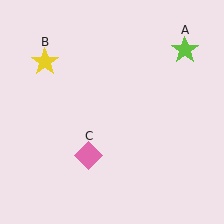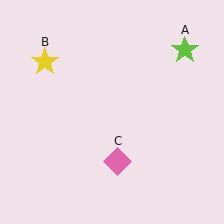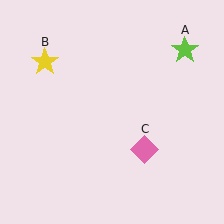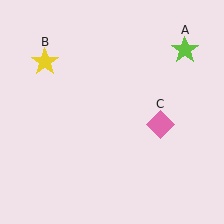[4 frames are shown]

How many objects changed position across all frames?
1 object changed position: pink diamond (object C).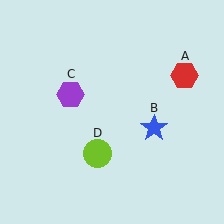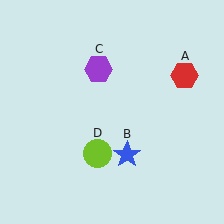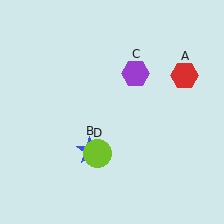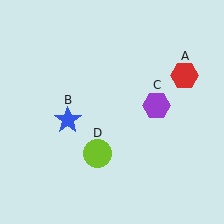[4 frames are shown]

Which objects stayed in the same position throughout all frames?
Red hexagon (object A) and lime circle (object D) remained stationary.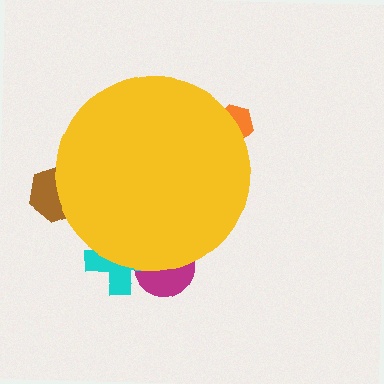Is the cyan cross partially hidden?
Yes, the cyan cross is partially hidden behind the yellow circle.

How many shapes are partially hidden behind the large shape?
4 shapes are partially hidden.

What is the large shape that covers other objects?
A yellow circle.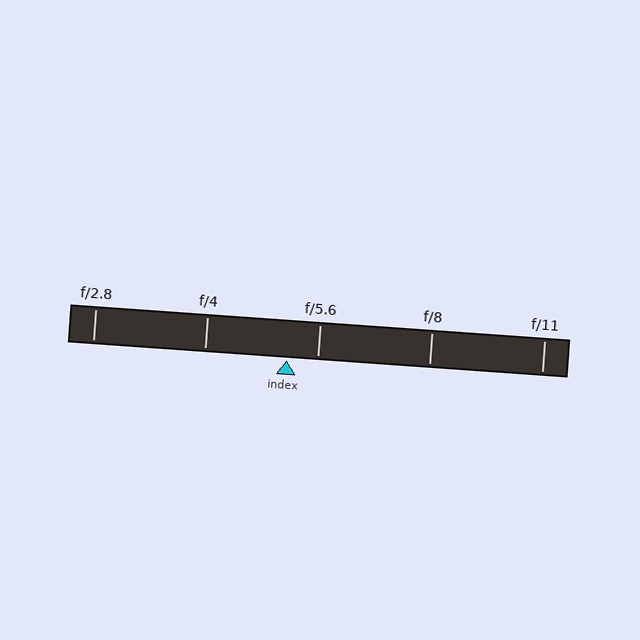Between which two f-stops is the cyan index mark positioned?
The index mark is between f/4 and f/5.6.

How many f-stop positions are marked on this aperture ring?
There are 5 f-stop positions marked.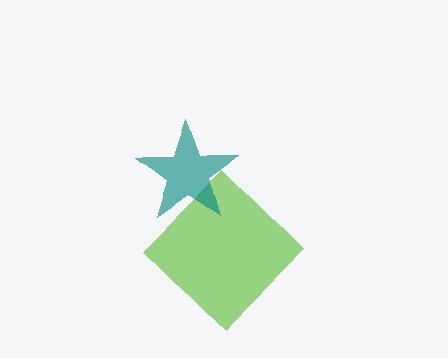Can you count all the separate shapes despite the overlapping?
Yes, there are 2 separate shapes.